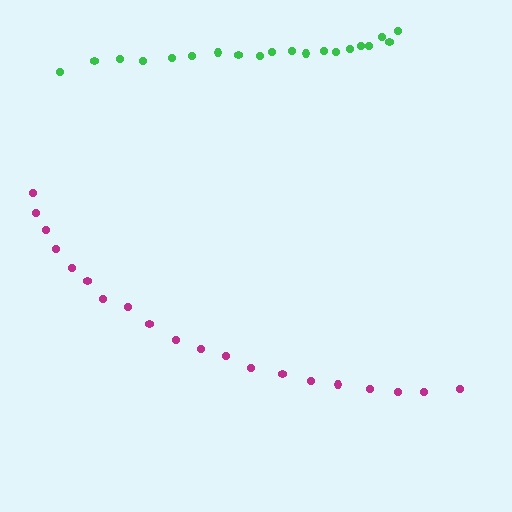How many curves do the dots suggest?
There are 2 distinct paths.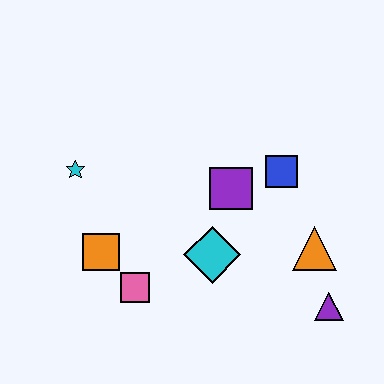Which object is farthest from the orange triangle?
The cyan star is farthest from the orange triangle.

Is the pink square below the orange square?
Yes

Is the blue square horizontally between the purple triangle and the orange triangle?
No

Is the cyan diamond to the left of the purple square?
Yes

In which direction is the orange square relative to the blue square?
The orange square is to the left of the blue square.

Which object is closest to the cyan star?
The orange square is closest to the cyan star.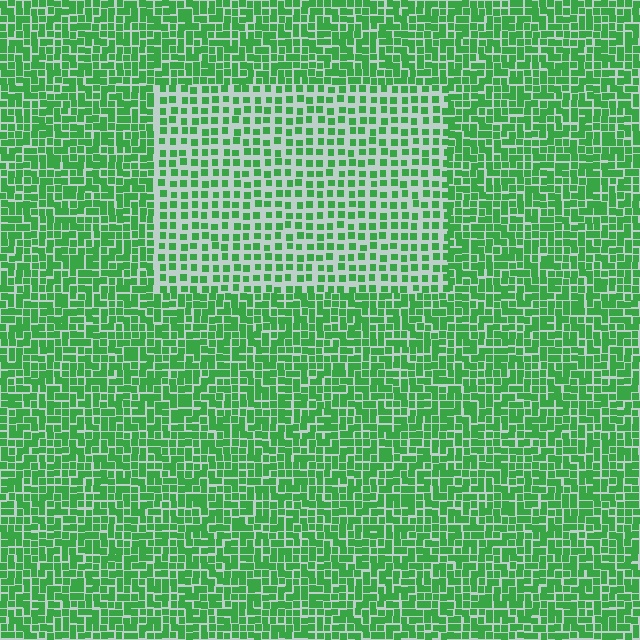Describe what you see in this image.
The image contains small green elements arranged at two different densities. A rectangle-shaped region is visible where the elements are less densely packed than the surrounding area.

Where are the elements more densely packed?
The elements are more densely packed outside the rectangle boundary.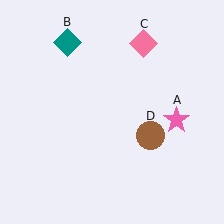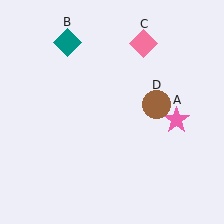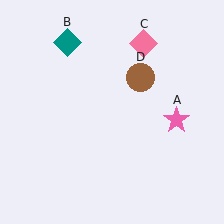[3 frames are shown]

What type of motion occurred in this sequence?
The brown circle (object D) rotated counterclockwise around the center of the scene.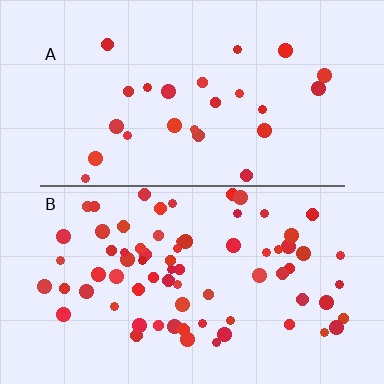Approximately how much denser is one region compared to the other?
Approximately 2.9× — region B over region A.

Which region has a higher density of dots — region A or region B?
B (the bottom).